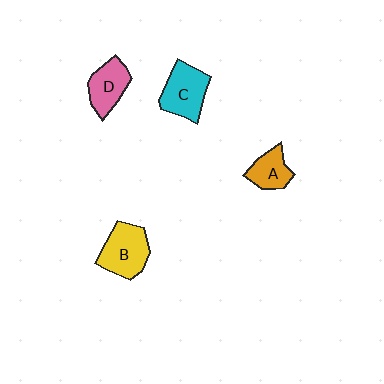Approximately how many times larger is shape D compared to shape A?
Approximately 1.2 times.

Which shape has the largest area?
Shape B (yellow).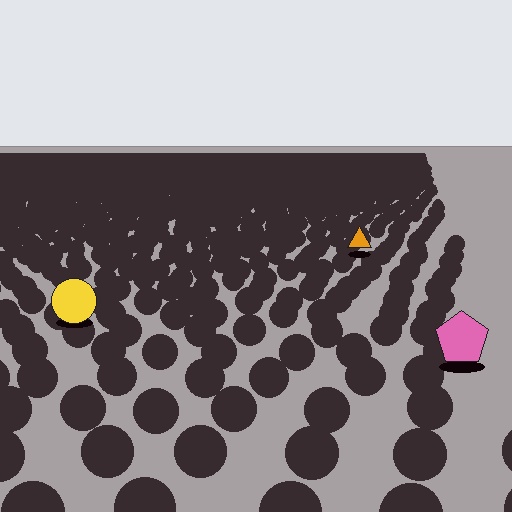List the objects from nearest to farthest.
From nearest to farthest: the pink pentagon, the yellow circle, the orange triangle.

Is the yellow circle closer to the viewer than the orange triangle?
Yes. The yellow circle is closer — you can tell from the texture gradient: the ground texture is coarser near it.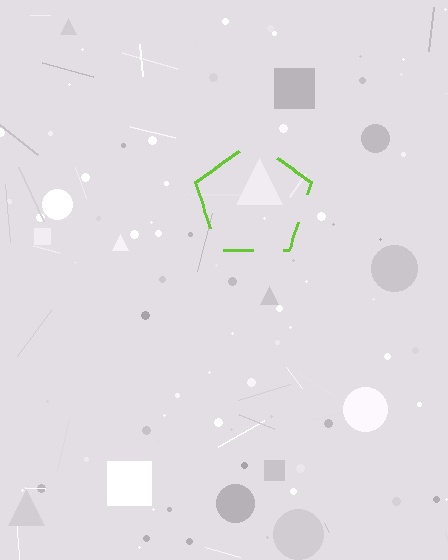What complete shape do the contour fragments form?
The contour fragments form a pentagon.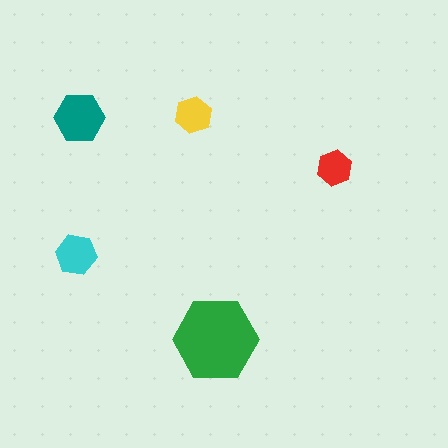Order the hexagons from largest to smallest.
the green one, the teal one, the cyan one, the yellow one, the red one.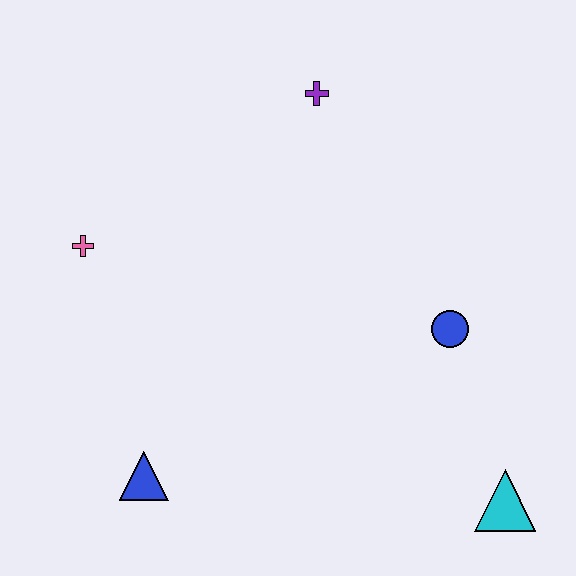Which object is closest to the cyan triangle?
The blue circle is closest to the cyan triangle.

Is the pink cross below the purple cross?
Yes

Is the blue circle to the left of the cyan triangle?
Yes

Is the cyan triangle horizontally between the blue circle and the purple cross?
No